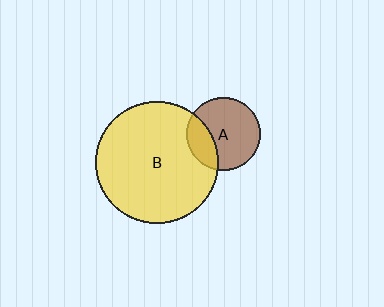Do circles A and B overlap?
Yes.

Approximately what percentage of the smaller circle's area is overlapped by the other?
Approximately 25%.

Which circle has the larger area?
Circle B (yellow).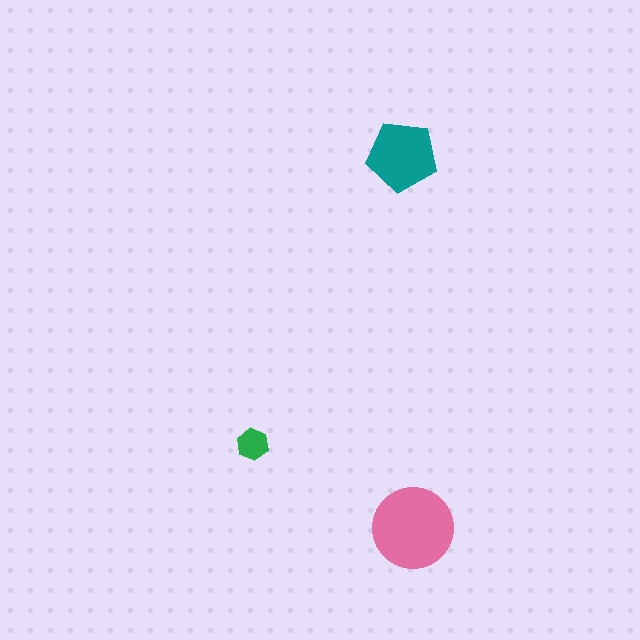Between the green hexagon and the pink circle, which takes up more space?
The pink circle.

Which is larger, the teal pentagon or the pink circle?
The pink circle.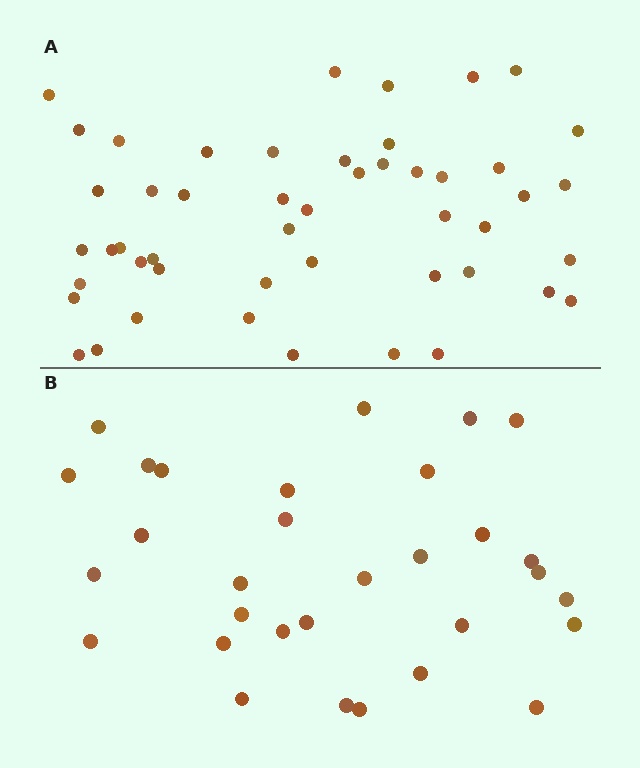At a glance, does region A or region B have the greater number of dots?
Region A (the top region) has more dots.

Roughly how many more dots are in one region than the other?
Region A has approximately 20 more dots than region B.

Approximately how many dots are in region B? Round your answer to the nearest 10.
About 30 dots. (The exact count is 31, which rounds to 30.)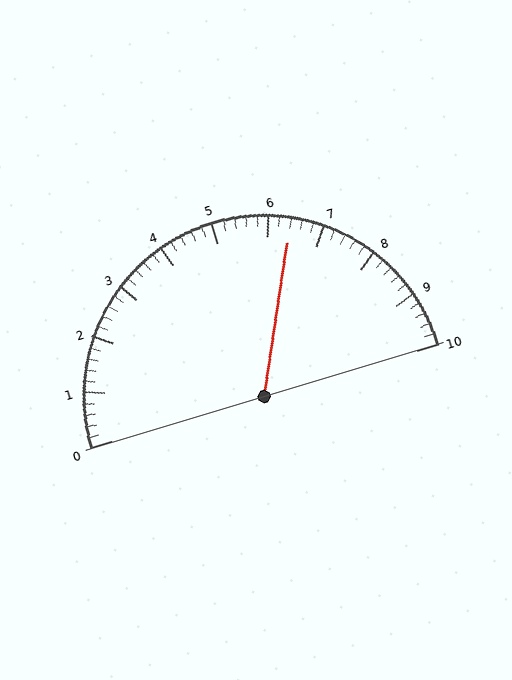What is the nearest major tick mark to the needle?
The nearest major tick mark is 6.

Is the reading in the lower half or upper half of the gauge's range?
The reading is in the upper half of the range (0 to 10).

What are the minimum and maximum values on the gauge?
The gauge ranges from 0 to 10.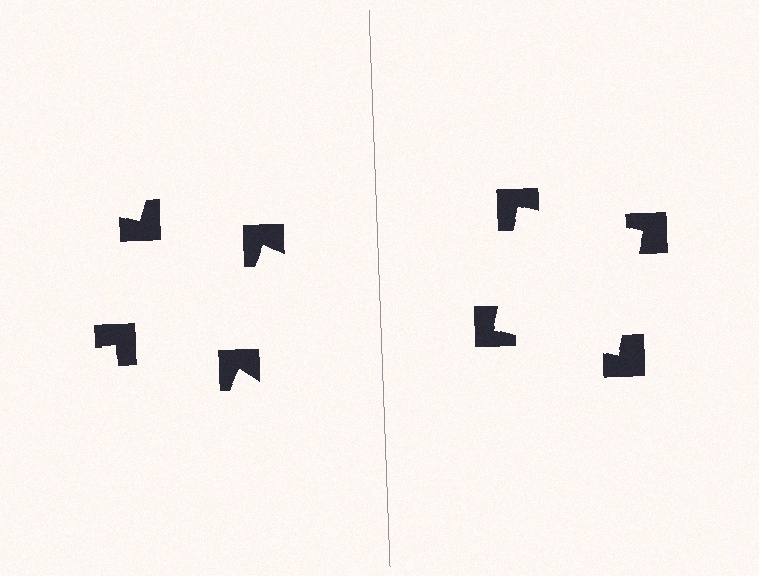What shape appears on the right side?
An illusory square.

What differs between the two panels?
The notched squares are positioned identically on both sides; only the wedge orientations differ. On the right they align to a square; on the left they are misaligned.